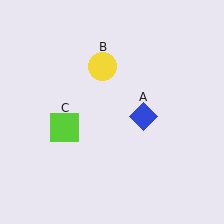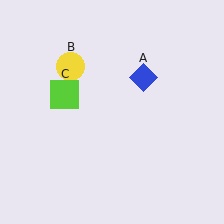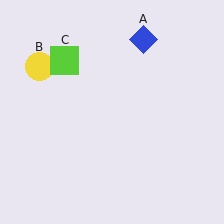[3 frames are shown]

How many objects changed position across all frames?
3 objects changed position: blue diamond (object A), yellow circle (object B), lime square (object C).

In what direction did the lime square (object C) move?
The lime square (object C) moved up.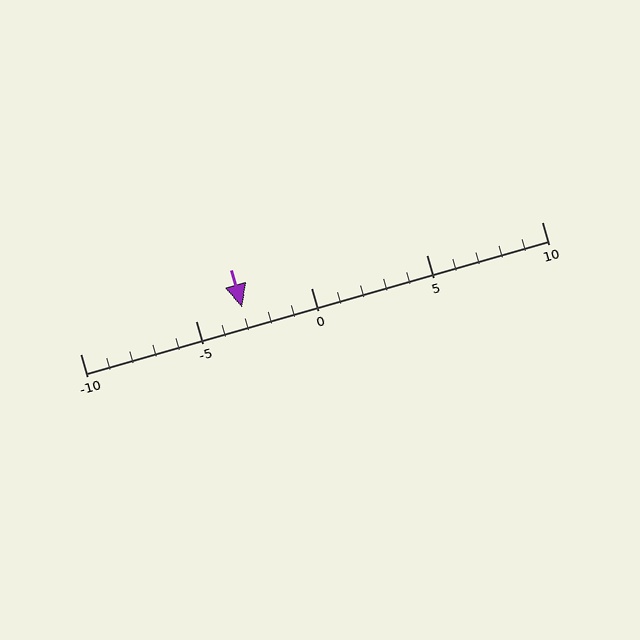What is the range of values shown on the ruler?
The ruler shows values from -10 to 10.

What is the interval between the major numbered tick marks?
The major tick marks are spaced 5 units apart.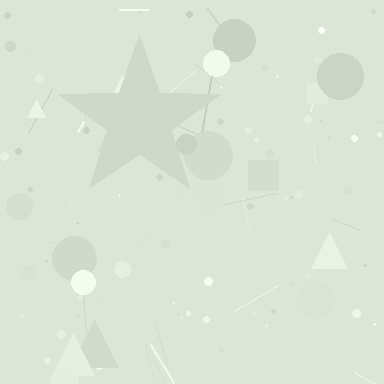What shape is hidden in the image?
A star is hidden in the image.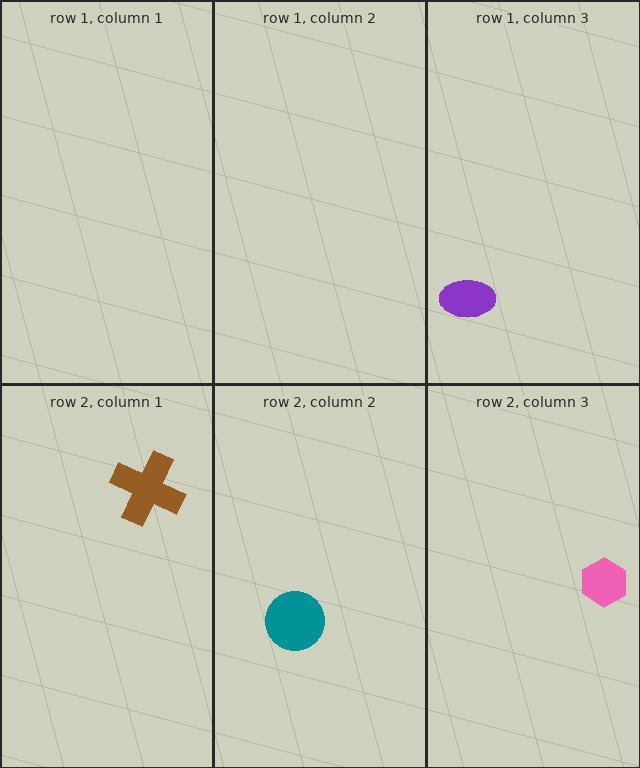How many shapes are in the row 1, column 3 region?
1.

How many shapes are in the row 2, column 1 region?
1.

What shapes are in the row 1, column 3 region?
The purple ellipse.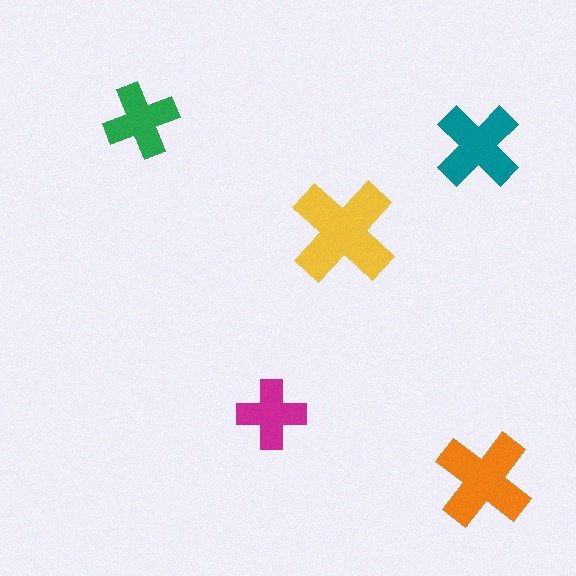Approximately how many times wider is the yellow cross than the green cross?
About 1.5 times wider.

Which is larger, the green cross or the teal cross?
The teal one.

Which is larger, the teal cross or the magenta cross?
The teal one.